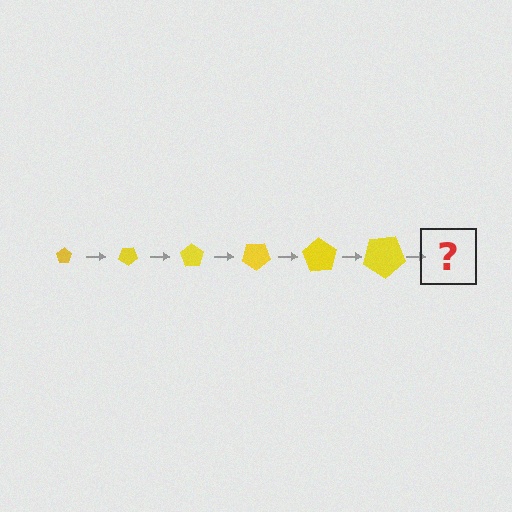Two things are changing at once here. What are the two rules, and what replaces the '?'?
The two rules are that the pentagon grows larger each step and it rotates 35 degrees each step. The '?' should be a pentagon, larger than the previous one and rotated 210 degrees from the start.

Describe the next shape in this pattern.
It should be a pentagon, larger than the previous one and rotated 210 degrees from the start.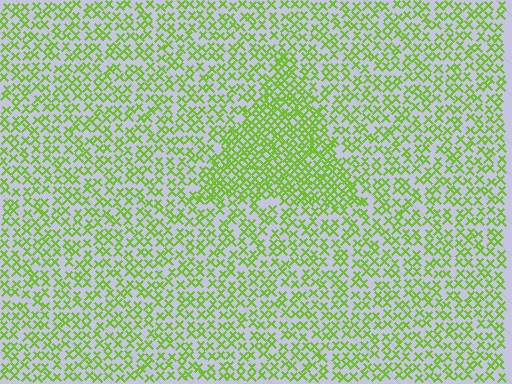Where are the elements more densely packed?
The elements are more densely packed inside the triangle boundary.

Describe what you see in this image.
The image contains small lime elements arranged at two different densities. A triangle-shaped region is visible where the elements are more densely packed than the surrounding area.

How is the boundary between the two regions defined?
The boundary is defined by a change in element density (approximately 1.8x ratio). All elements are the same color, size, and shape.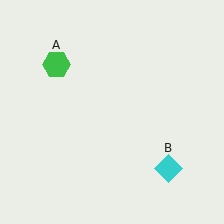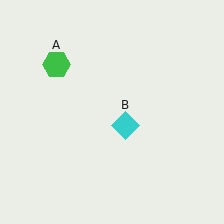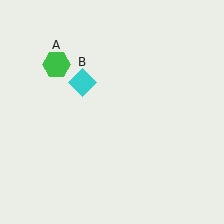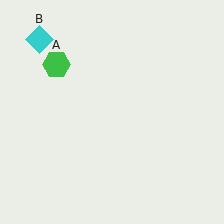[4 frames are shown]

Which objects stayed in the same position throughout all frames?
Green hexagon (object A) remained stationary.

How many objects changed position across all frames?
1 object changed position: cyan diamond (object B).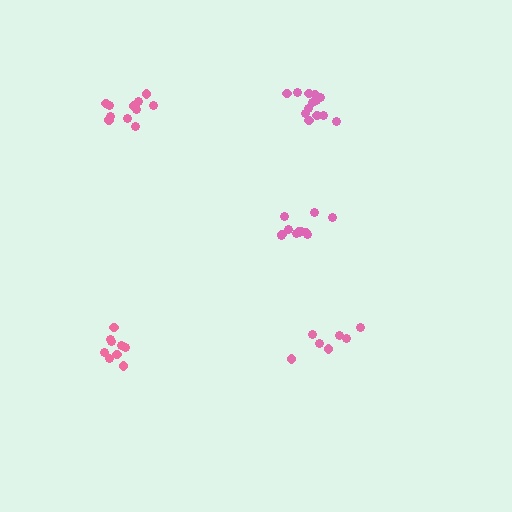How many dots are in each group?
Group 1: 11 dots, Group 2: 11 dots, Group 3: 9 dots, Group 4: 7 dots, Group 5: 13 dots (51 total).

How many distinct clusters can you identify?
There are 5 distinct clusters.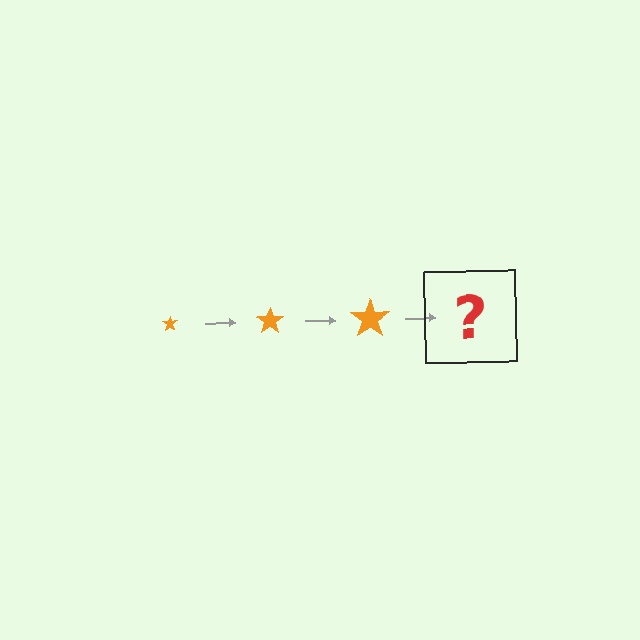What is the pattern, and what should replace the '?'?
The pattern is that the star gets progressively larger each step. The '?' should be an orange star, larger than the previous one.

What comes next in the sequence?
The next element should be an orange star, larger than the previous one.